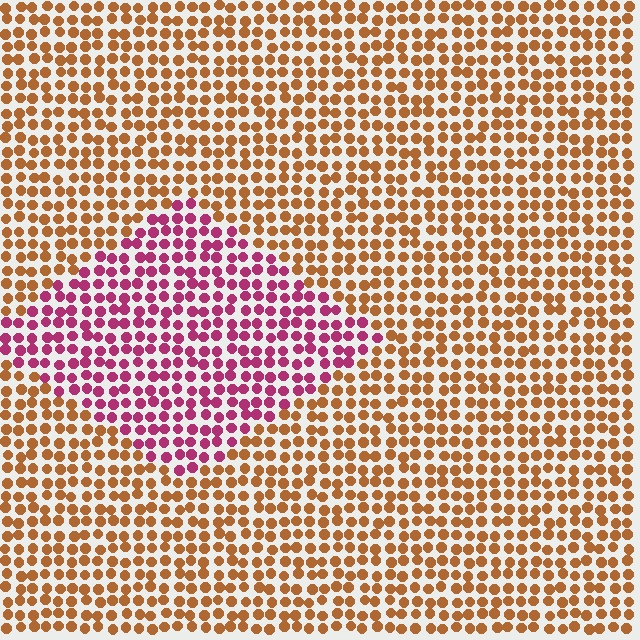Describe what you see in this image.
The image is filled with small brown elements in a uniform arrangement. A diamond-shaped region is visible where the elements are tinted to a slightly different hue, forming a subtle color boundary.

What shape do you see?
I see a diamond.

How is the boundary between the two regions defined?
The boundary is defined purely by a slight shift in hue (about 58 degrees). Spacing, size, and orientation are identical on both sides.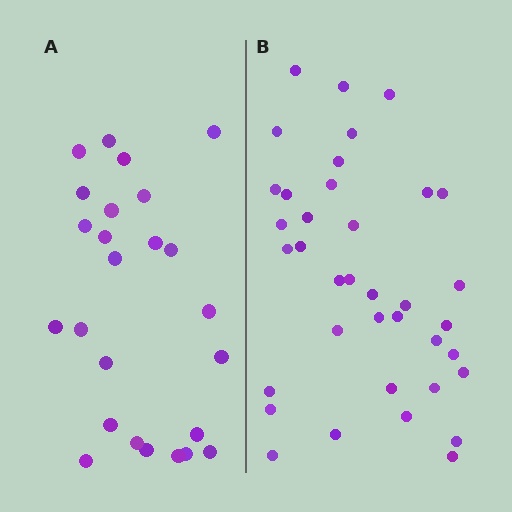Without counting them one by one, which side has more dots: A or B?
Region B (the right region) has more dots.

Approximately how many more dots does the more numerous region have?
Region B has roughly 12 or so more dots than region A.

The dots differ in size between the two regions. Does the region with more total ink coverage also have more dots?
No. Region A has more total ink coverage because its dots are larger, but region B actually contains more individual dots. Total area can be misleading — the number of items is what matters here.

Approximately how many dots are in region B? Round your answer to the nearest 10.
About 40 dots. (The exact count is 37, which rounds to 40.)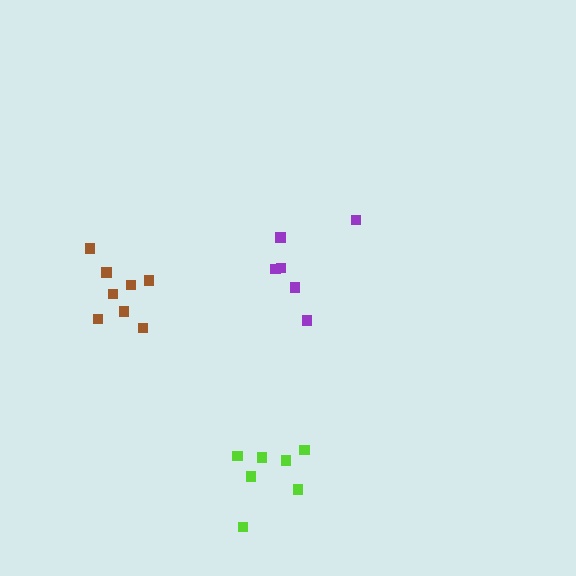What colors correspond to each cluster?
The clusters are colored: purple, lime, brown.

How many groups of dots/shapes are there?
There are 3 groups.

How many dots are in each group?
Group 1: 6 dots, Group 2: 7 dots, Group 3: 8 dots (21 total).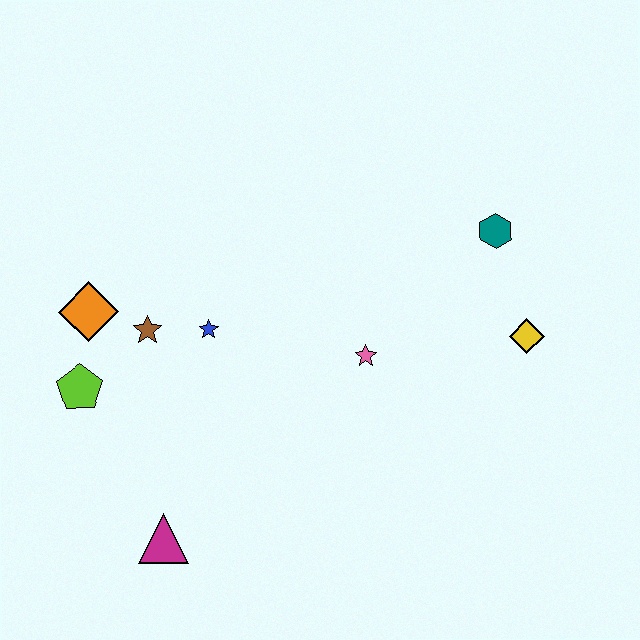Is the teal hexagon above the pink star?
Yes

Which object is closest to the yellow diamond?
The teal hexagon is closest to the yellow diamond.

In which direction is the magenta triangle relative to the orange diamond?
The magenta triangle is below the orange diamond.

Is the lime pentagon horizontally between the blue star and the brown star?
No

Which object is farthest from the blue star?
The yellow diamond is farthest from the blue star.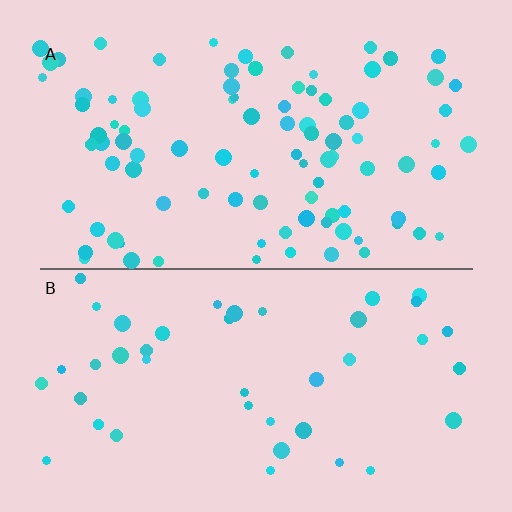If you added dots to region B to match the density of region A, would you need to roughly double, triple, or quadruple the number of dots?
Approximately double.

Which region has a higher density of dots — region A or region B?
A (the top).